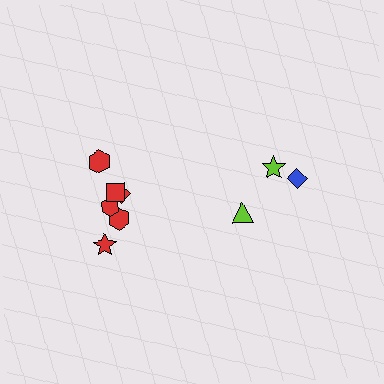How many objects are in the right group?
There are 3 objects.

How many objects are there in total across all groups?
There are 9 objects.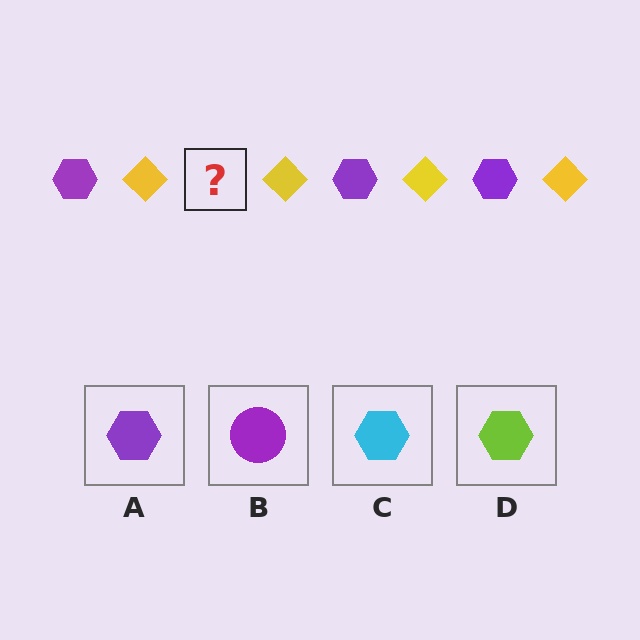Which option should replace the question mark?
Option A.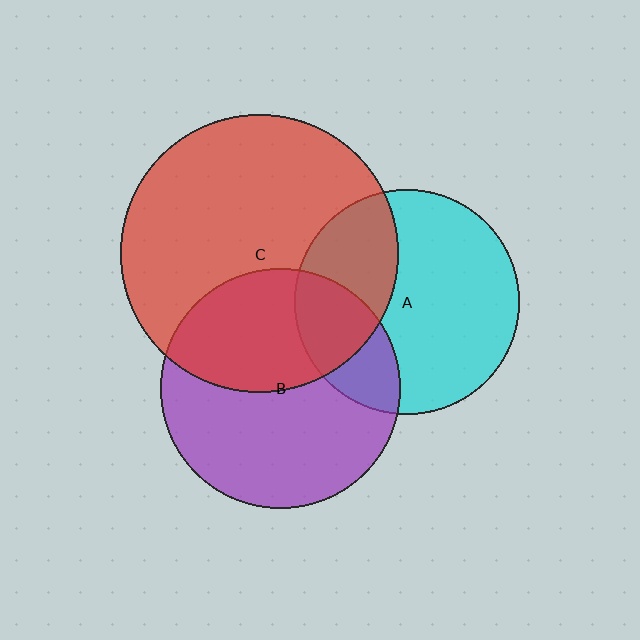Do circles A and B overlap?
Yes.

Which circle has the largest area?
Circle C (red).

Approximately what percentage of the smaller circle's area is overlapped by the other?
Approximately 25%.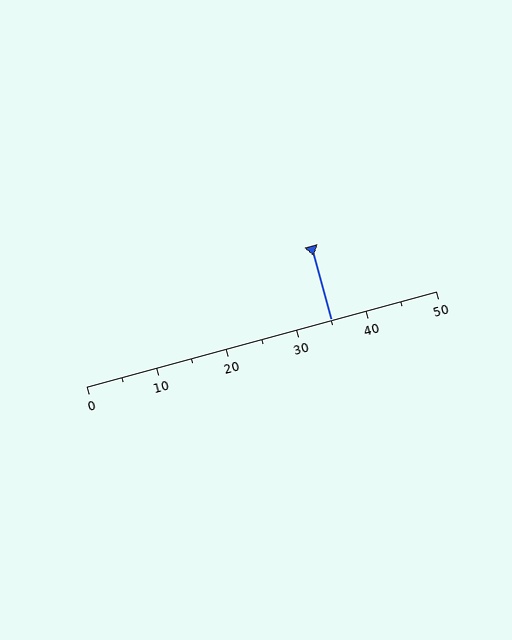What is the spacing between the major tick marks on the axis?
The major ticks are spaced 10 apart.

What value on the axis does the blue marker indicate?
The marker indicates approximately 35.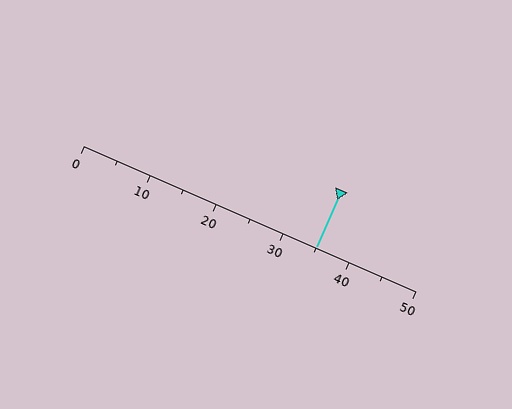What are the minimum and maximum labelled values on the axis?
The axis runs from 0 to 50.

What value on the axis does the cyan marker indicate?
The marker indicates approximately 35.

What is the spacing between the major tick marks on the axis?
The major ticks are spaced 10 apart.